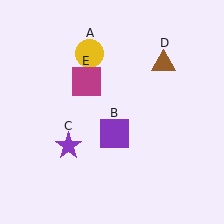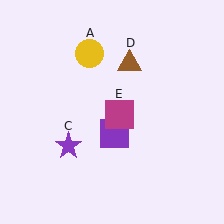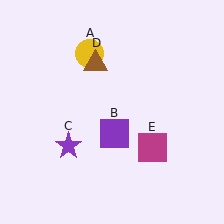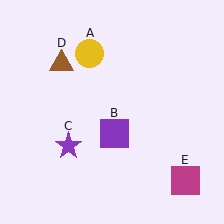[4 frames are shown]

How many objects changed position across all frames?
2 objects changed position: brown triangle (object D), magenta square (object E).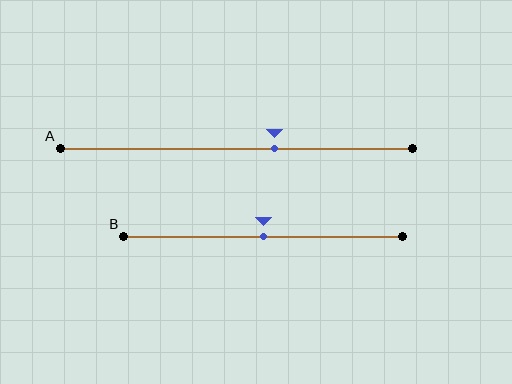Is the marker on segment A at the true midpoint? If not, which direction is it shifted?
No, the marker on segment A is shifted to the right by about 11% of the segment length.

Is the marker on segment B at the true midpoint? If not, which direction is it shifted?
Yes, the marker on segment B is at the true midpoint.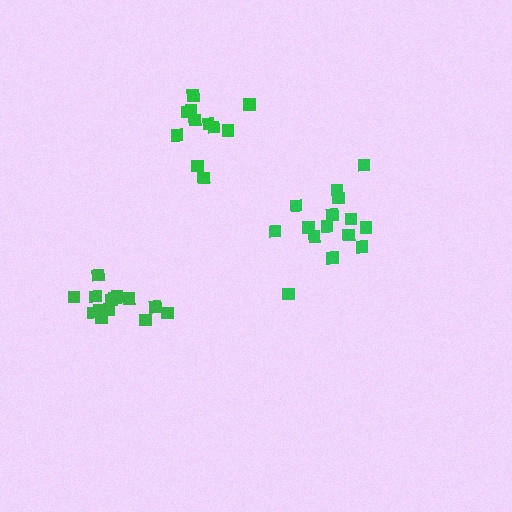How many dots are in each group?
Group 1: 14 dots, Group 2: 11 dots, Group 3: 15 dots (40 total).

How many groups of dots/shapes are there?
There are 3 groups.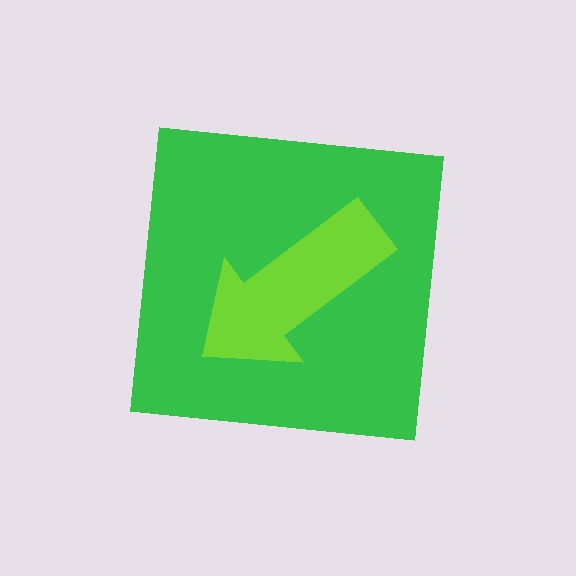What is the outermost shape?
The green square.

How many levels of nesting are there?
2.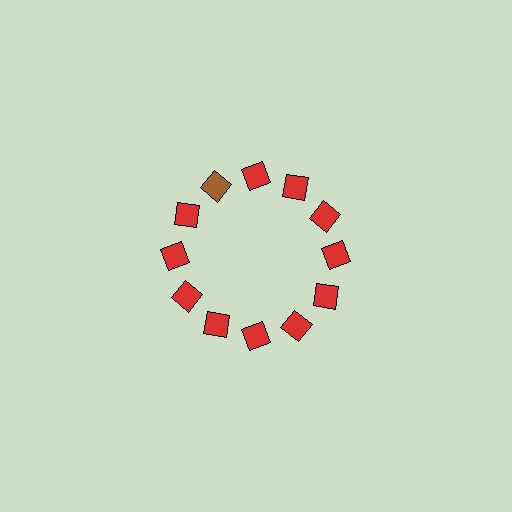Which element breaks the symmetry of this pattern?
The brown square at roughly the 11 o'clock position breaks the symmetry. All other shapes are red squares.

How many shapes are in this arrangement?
There are 12 shapes arranged in a ring pattern.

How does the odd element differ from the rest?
It has a different color: brown instead of red.